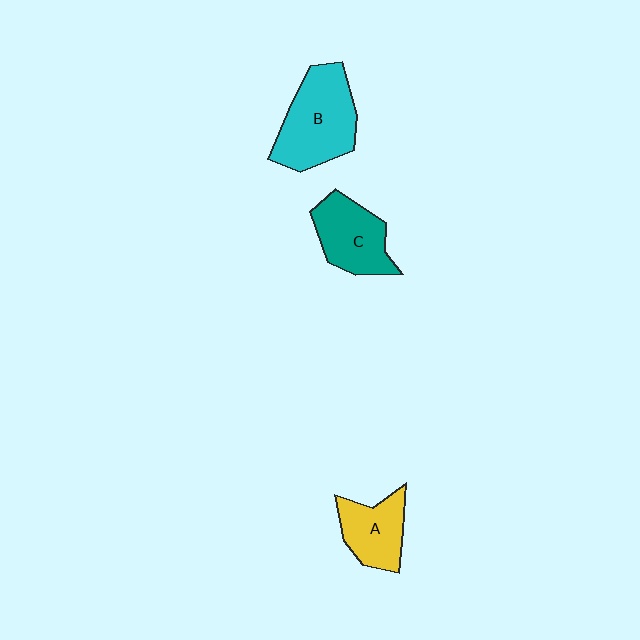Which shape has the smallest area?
Shape A (yellow).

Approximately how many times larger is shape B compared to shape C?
Approximately 1.4 times.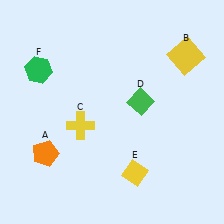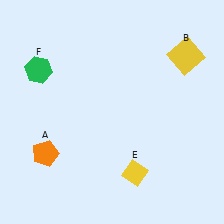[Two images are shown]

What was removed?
The green diamond (D), the yellow cross (C) were removed in Image 2.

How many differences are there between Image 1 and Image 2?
There are 2 differences between the two images.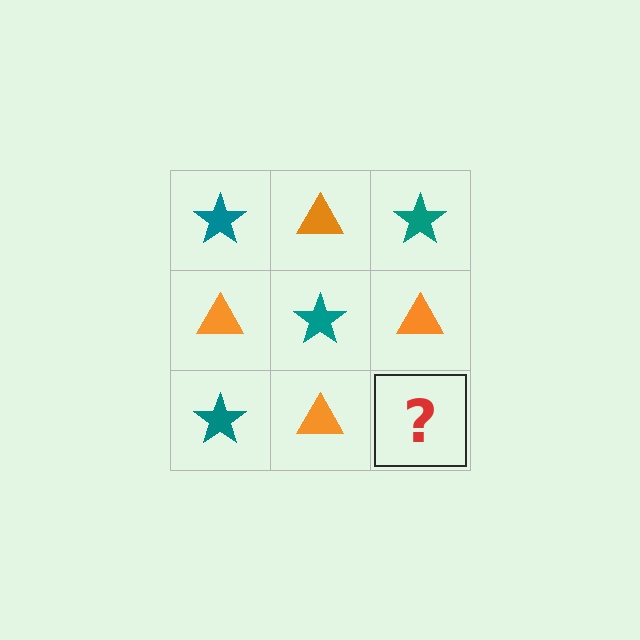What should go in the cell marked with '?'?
The missing cell should contain a teal star.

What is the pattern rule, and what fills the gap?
The rule is that it alternates teal star and orange triangle in a checkerboard pattern. The gap should be filled with a teal star.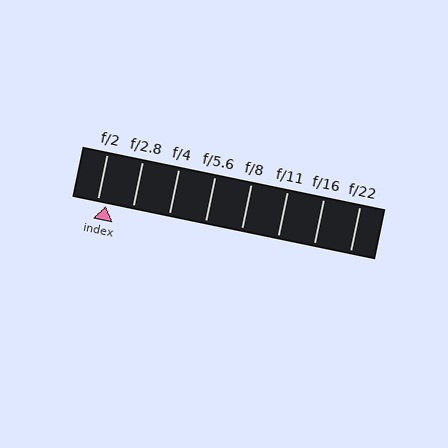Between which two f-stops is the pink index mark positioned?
The index mark is between f/2 and f/2.8.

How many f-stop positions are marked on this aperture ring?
There are 8 f-stop positions marked.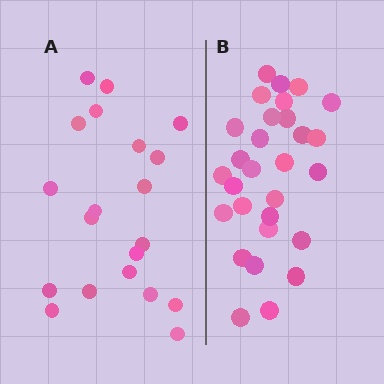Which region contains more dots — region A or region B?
Region B (the right region) has more dots.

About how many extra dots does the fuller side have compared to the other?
Region B has roughly 8 or so more dots than region A.